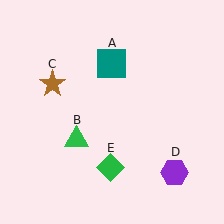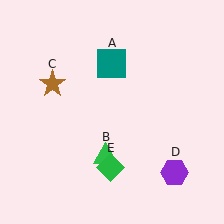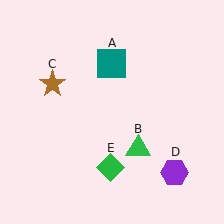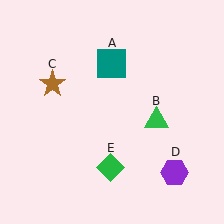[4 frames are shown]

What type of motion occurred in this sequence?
The green triangle (object B) rotated counterclockwise around the center of the scene.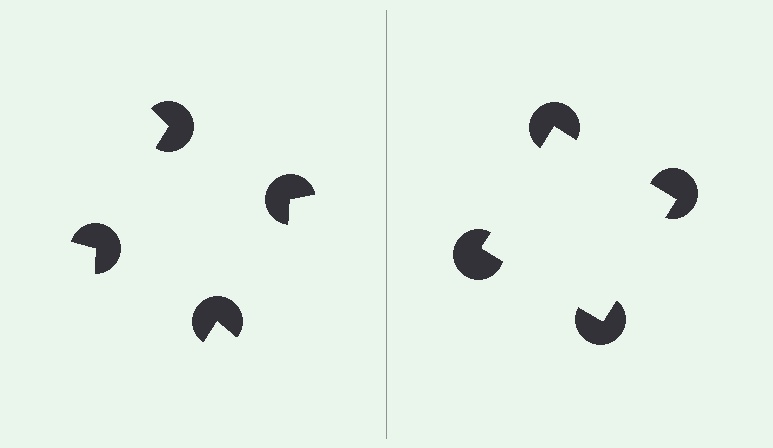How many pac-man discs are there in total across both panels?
8 — 4 on each side.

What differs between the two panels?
The pac-man discs are positioned identically on both sides; only the wedge orientations differ. On the right they align to a square; on the left they are misaligned.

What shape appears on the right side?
An illusory square.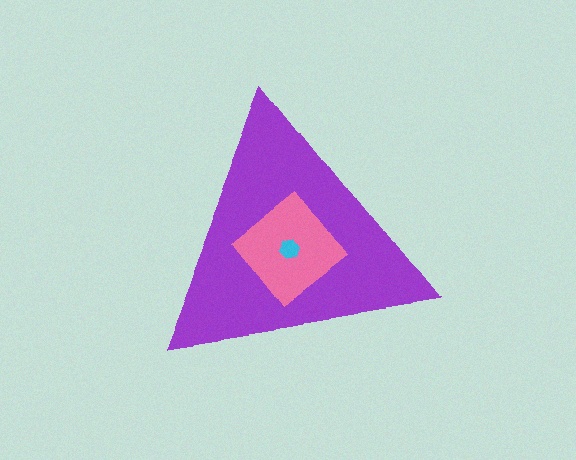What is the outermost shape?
The purple triangle.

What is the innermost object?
The cyan hexagon.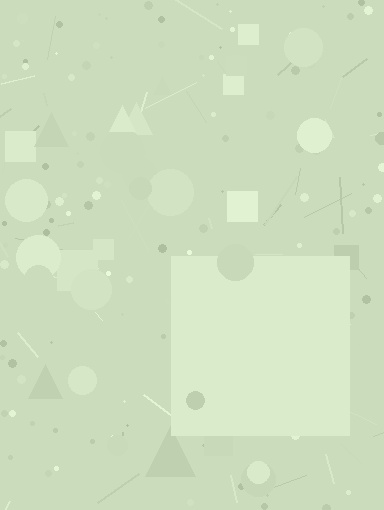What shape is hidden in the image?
A square is hidden in the image.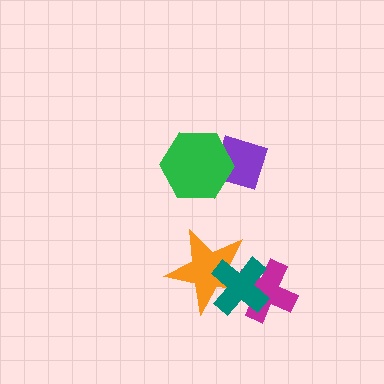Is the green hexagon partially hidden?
No, no other shape covers it.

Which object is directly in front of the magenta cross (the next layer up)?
The orange star is directly in front of the magenta cross.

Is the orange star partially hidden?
Yes, it is partially covered by another shape.